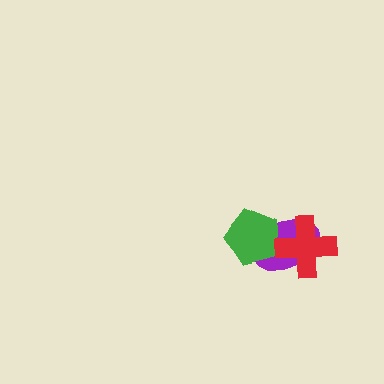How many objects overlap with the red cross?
2 objects overlap with the red cross.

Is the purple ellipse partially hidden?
Yes, it is partially covered by another shape.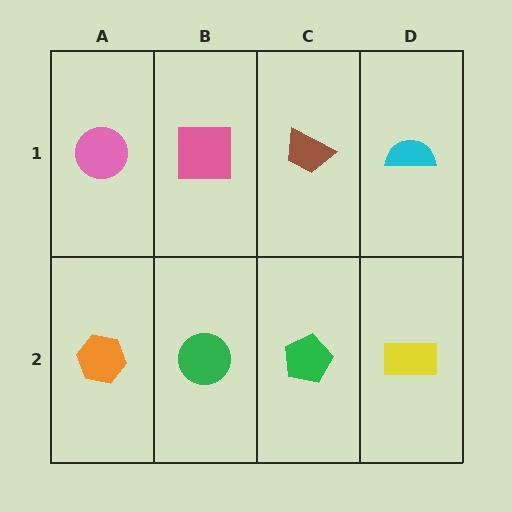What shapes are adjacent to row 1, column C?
A green pentagon (row 2, column C), a pink square (row 1, column B), a cyan semicircle (row 1, column D).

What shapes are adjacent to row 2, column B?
A pink square (row 1, column B), an orange hexagon (row 2, column A), a green pentagon (row 2, column C).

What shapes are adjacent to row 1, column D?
A yellow rectangle (row 2, column D), a brown trapezoid (row 1, column C).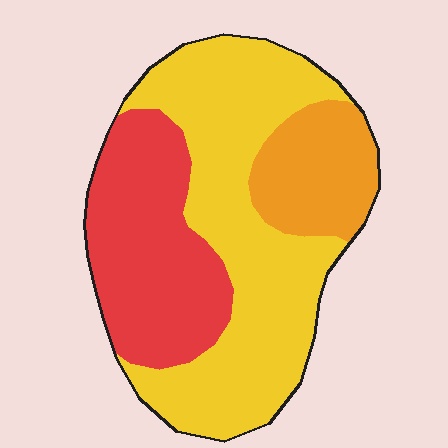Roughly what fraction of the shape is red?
Red takes up about one third (1/3) of the shape.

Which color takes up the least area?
Orange, at roughly 15%.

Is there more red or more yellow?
Yellow.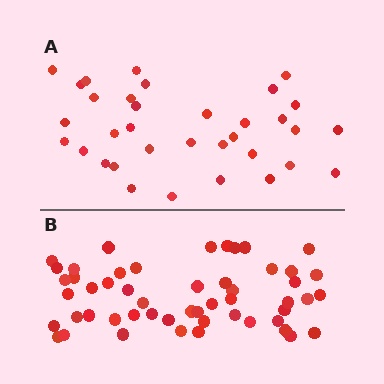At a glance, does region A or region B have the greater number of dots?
Region B (the bottom region) has more dots.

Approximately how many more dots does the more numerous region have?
Region B has approximately 20 more dots than region A.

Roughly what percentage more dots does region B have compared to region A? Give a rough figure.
About 55% more.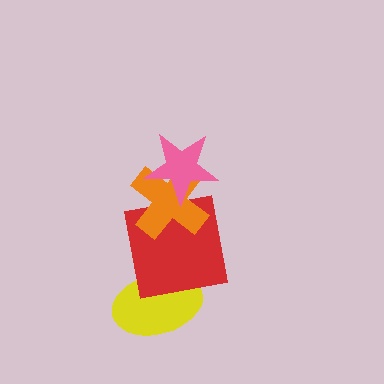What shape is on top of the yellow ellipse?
The red square is on top of the yellow ellipse.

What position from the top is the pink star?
The pink star is 1st from the top.